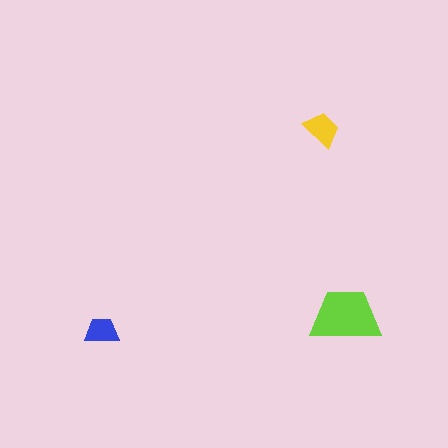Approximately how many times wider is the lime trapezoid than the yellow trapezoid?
About 2 times wider.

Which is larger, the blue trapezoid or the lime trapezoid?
The lime one.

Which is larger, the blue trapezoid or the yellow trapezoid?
The yellow one.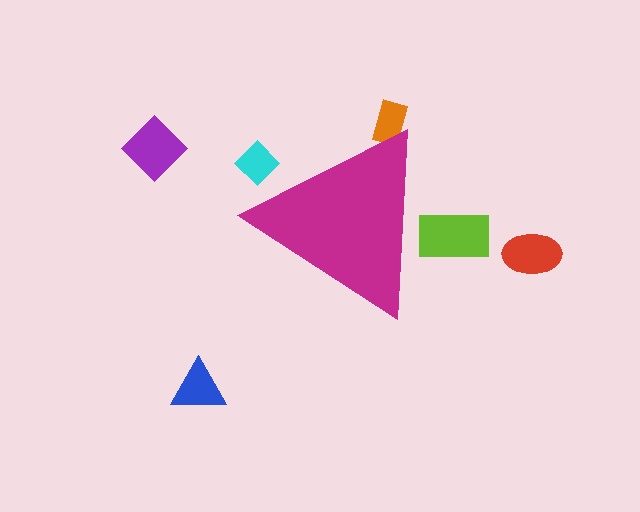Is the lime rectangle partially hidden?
Yes, the lime rectangle is partially hidden behind the magenta triangle.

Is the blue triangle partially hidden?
No, the blue triangle is fully visible.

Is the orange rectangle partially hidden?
Yes, the orange rectangle is partially hidden behind the magenta triangle.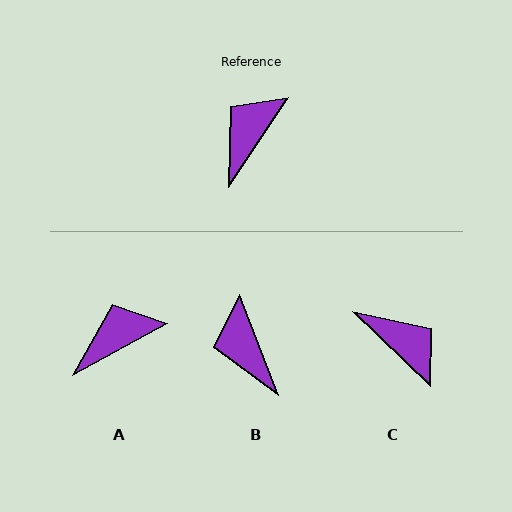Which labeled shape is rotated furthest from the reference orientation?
C, about 101 degrees away.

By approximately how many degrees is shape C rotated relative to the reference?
Approximately 101 degrees clockwise.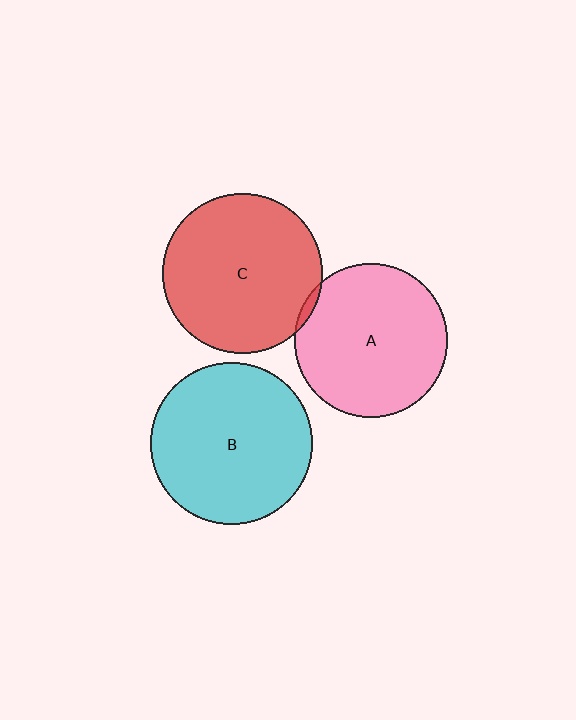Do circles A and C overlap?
Yes.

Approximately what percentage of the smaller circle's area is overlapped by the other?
Approximately 5%.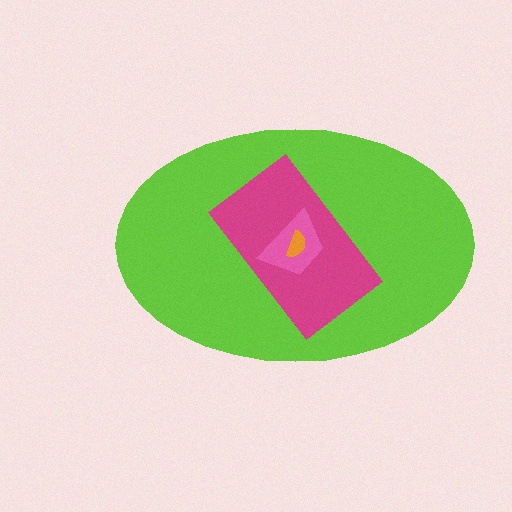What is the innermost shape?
The orange semicircle.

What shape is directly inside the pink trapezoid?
The orange semicircle.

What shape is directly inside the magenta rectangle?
The pink trapezoid.